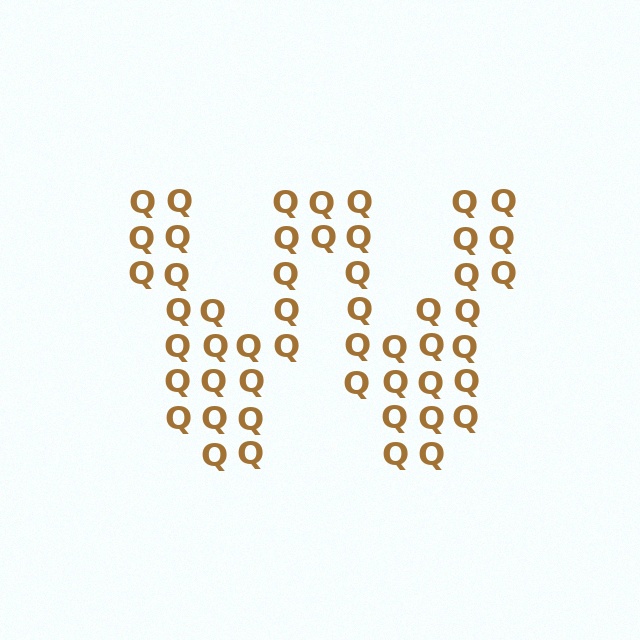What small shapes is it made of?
It is made of small letter Q's.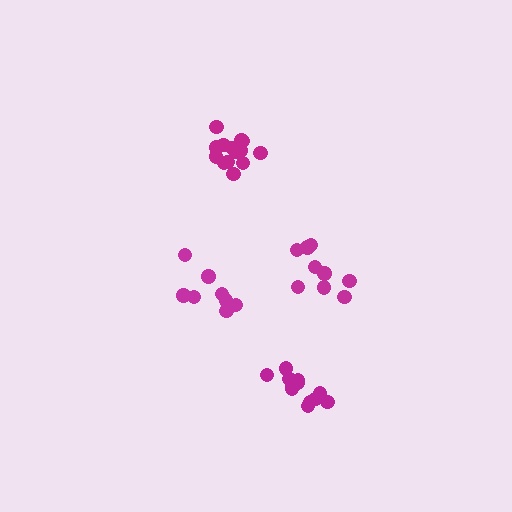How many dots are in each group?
Group 1: 12 dots, Group 2: 14 dots, Group 3: 8 dots, Group 4: 9 dots (43 total).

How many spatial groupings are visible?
There are 4 spatial groupings.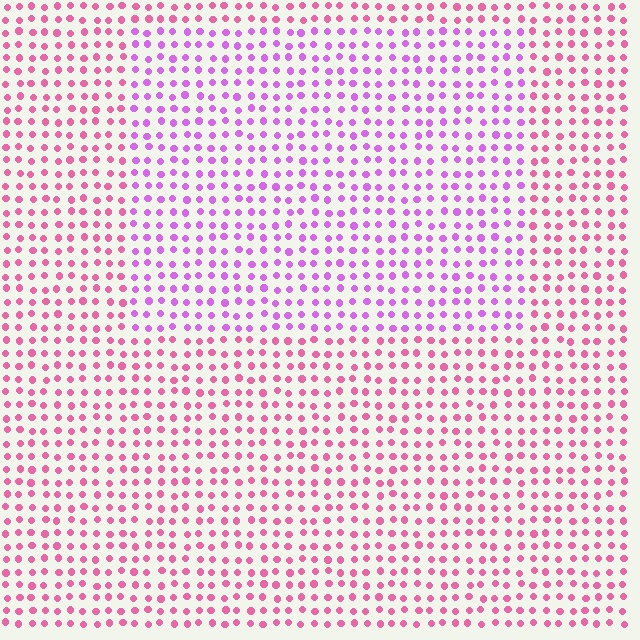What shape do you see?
I see a rectangle.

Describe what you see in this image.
The image is filled with small pink elements in a uniform arrangement. A rectangle-shaped region is visible where the elements are tinted to a slightly different hue, forming a subtle color boundary.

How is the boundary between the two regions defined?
The boundary is defined purely by a slight shift in hue (about 39 degrees). Spacing, size, and orientation are identical on both sides.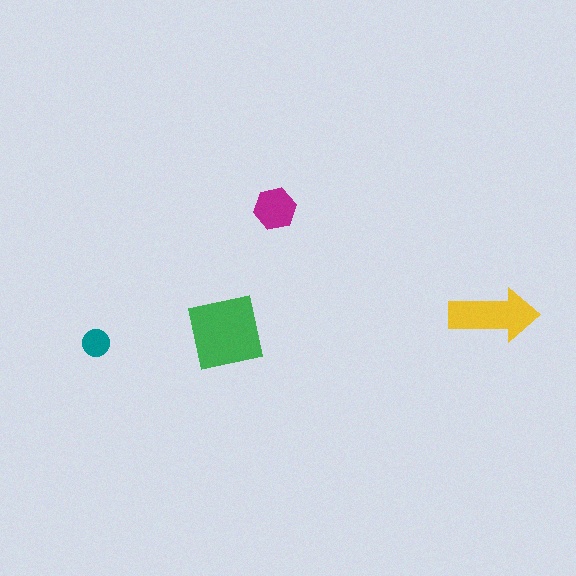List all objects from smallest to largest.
The teal circle, the magenta hexagon, the yellow arrow, the green square.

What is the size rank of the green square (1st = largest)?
1st.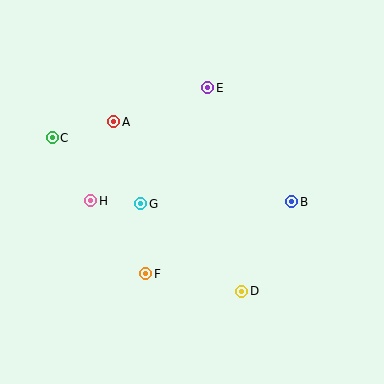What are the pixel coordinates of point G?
Point G is at (140, 204).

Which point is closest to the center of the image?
Point G at (140, 204) is closest to the center.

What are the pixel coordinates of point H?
Point H is at (91, 201).